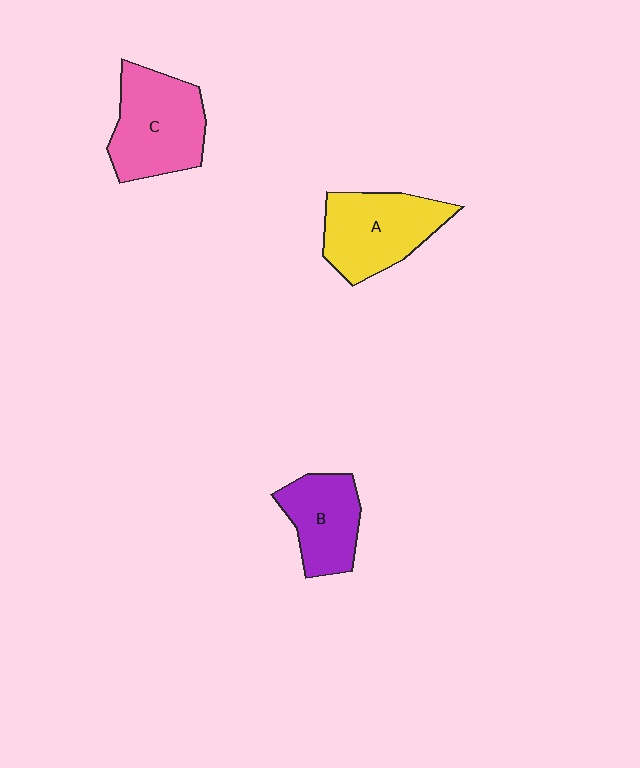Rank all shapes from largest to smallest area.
From largest to smallest: C (pink), A (yellow), B (purple).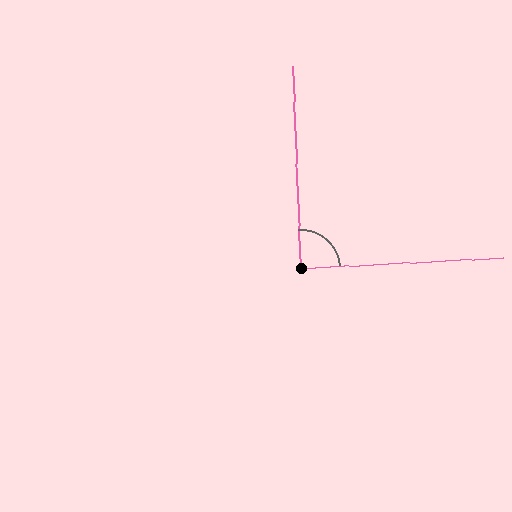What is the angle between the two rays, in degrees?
Approximately 89 degrees.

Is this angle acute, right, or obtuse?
It is approximately a right angle.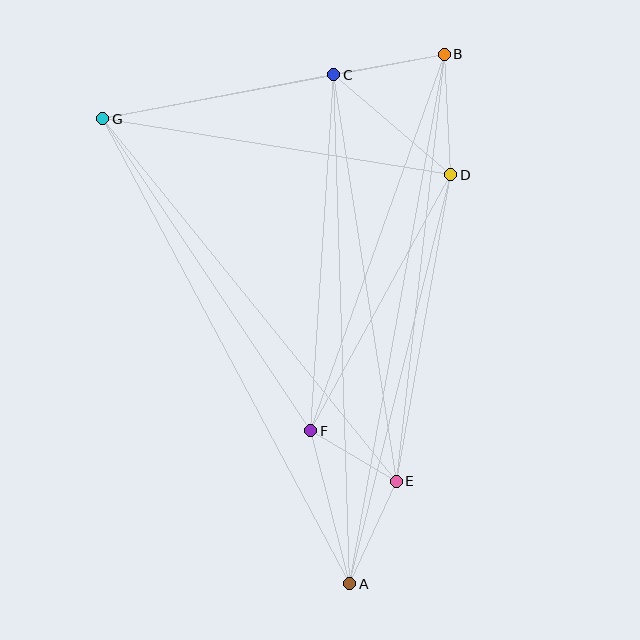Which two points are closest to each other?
Points E and F are closest to each other.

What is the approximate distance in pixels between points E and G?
The distance between E and G is approximately 466 pixels.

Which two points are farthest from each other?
Points A and B are farthest from each other.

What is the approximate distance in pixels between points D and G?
The distance between D and G is approximately 353 pixels.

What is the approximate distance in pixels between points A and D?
The distance between A and D is approximately 421 pixels.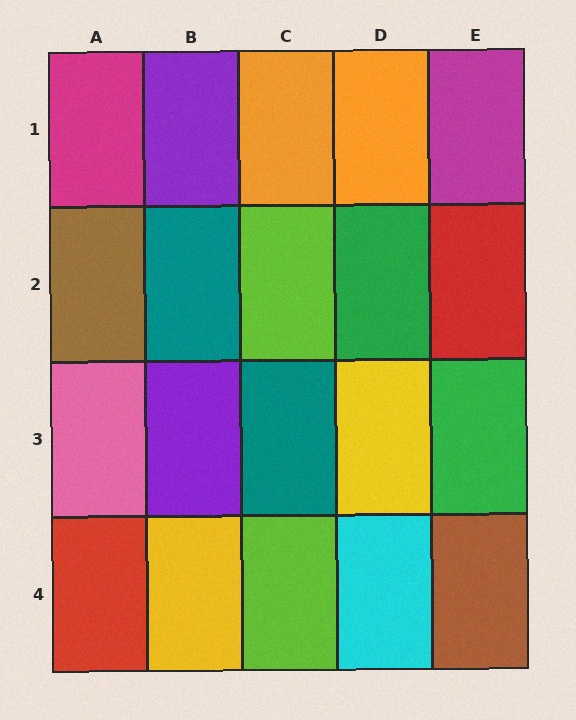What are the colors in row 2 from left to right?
Brown, teal, lime, green, red.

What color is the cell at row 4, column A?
Red.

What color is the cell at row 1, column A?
Magenta.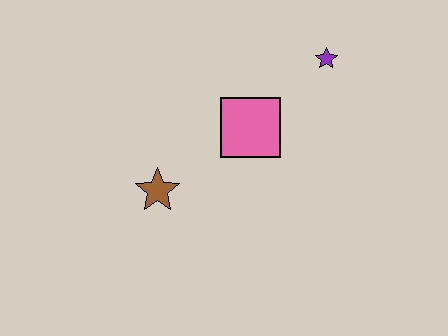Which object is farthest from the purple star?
The brown star is farthest from the purple star.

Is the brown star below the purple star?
Yes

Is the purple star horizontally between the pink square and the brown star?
No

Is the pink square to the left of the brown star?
No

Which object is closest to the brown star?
The pink square is closest to the brown star.